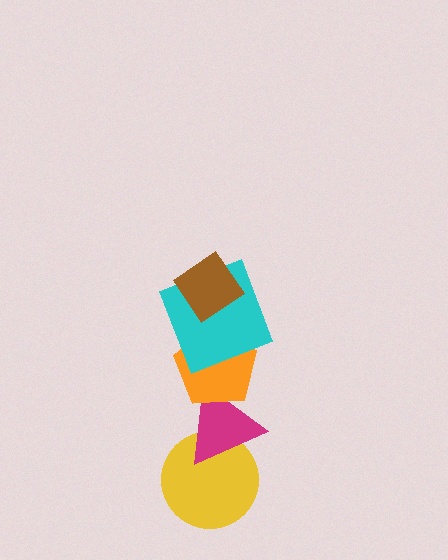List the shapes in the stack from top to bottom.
From top to bottom: the brown diamond, the cyan square, the orange pentagon, the magenta triangle, the yellow circle.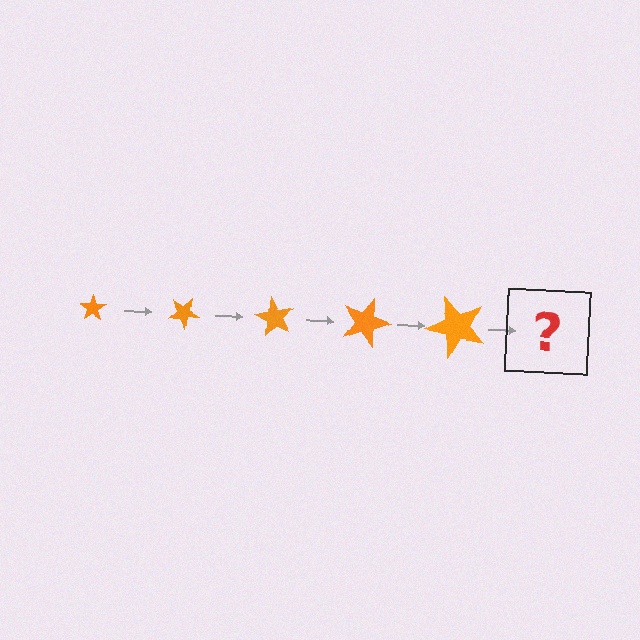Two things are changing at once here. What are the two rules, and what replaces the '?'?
The two rules are that the star grows larger each step and it rotates 30 degrees each step. The '?' should be a star, larger than the previous one and rotated 150 degrees from the start.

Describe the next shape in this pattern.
It should be a star, larger than the previous one and rotated 150 degrees from the start.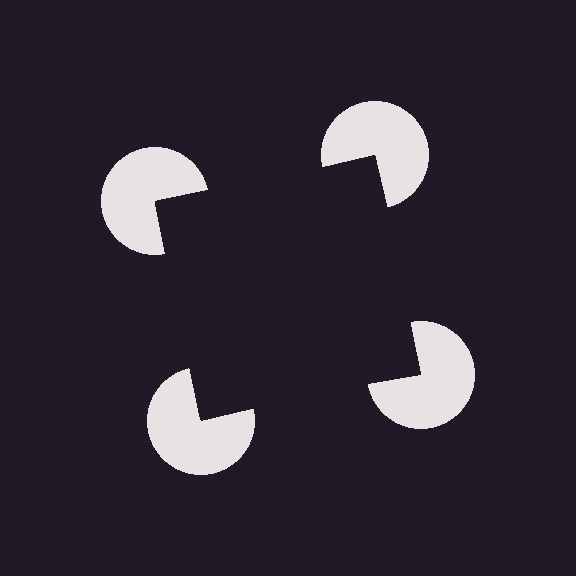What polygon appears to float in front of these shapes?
An illusory square — its edges are inferred from the aligned wedge cuts in the pac-man discs, not physically drawn.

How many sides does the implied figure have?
4 sides.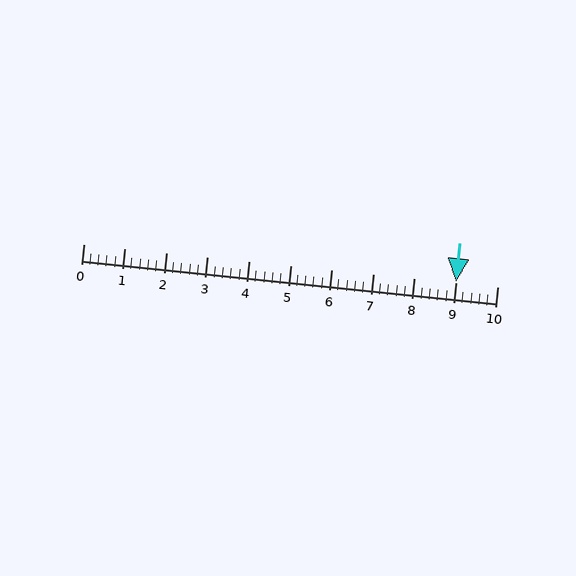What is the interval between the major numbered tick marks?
The major tick marks are spaced 1 units apart.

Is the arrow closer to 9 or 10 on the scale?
The arrow is closer to 9.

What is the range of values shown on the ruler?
The ruler shows values from 0 to 10.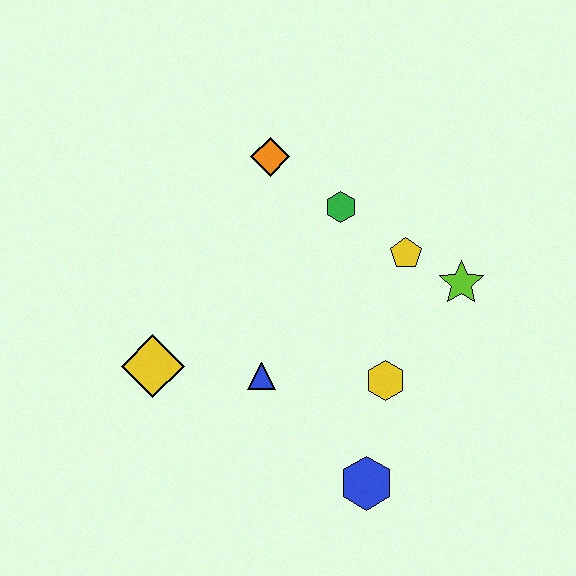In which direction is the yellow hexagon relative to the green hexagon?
The yellow hexagon is below the green hexagon.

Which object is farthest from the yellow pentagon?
The yellow diamond is farthest from the yellow pentagon.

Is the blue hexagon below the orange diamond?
Yes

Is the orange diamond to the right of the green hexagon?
No